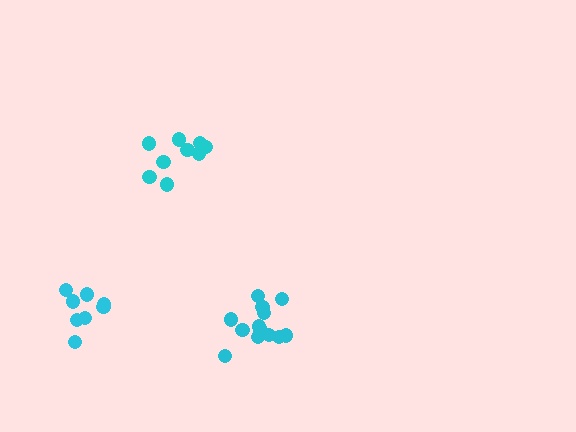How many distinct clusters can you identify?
There are 3 distinct clusters.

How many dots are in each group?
Group 1: 8 dots, Group 2: 9 dots, Group 3: 13 dots (30 total).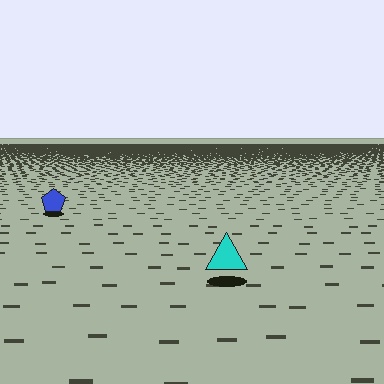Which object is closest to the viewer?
The cyan triangle is closest. The texture marks near it are larger and more spread out.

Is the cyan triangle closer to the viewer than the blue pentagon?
Yes. The cyan triangle is closer — you can tell from the texture gradient: the ground texture is coarser near it.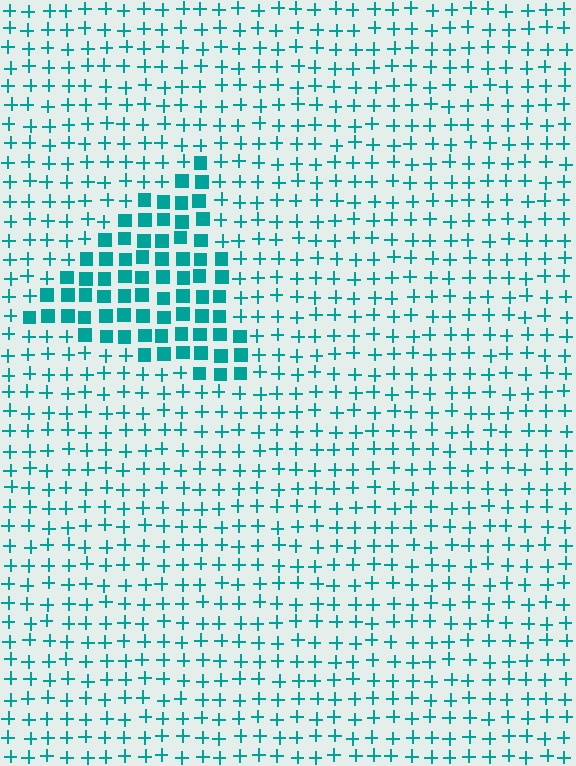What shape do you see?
I see a triangle.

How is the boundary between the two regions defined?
The boundary is defined by a change in element shape: squares inside vs. plus signs outside. All elements share the same color and spacing.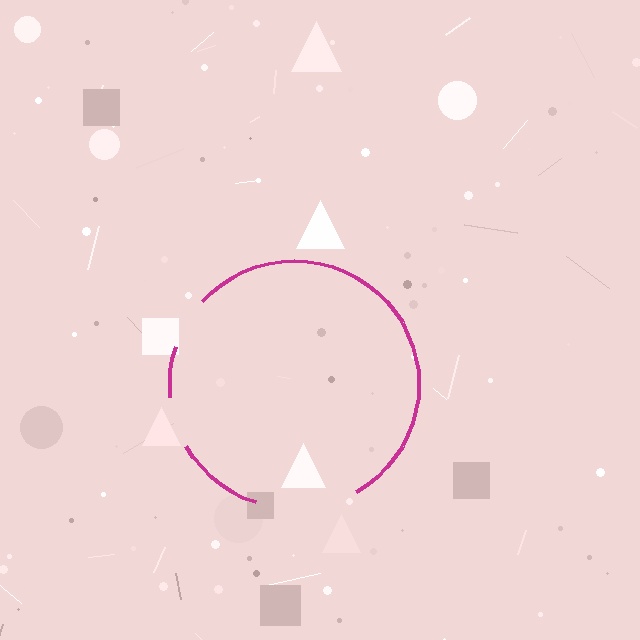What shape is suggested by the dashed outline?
The dashed outline suggests a circle.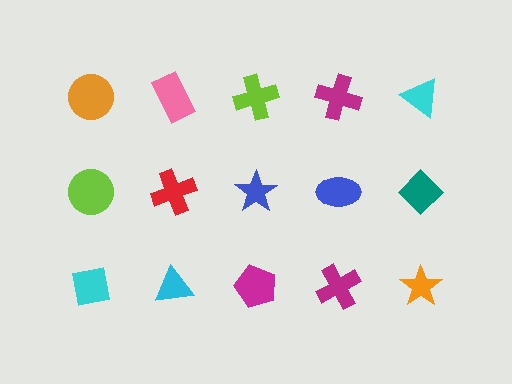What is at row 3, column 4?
A magenta cross.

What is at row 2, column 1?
A lime circle.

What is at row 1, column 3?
A lime cross.